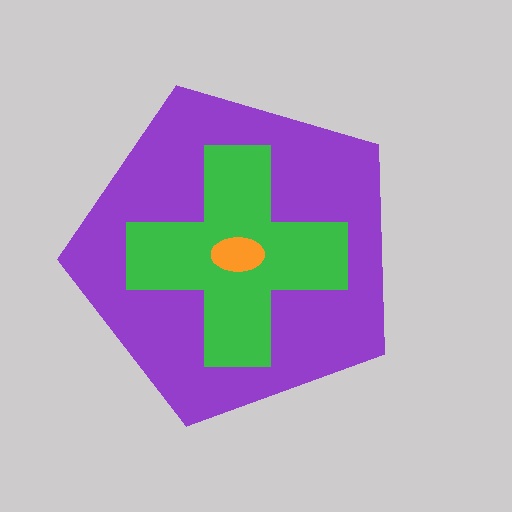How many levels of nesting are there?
3.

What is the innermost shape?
The orange ellipse.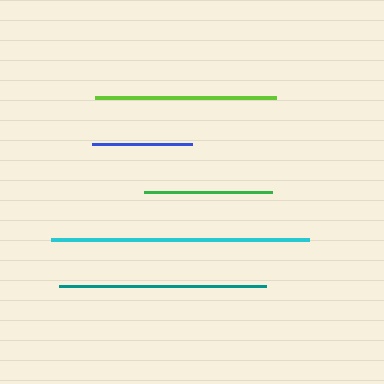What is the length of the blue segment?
The blue segment is approximately 100 pixels long.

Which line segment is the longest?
The cyan line is the longest at approximately 258 pixels.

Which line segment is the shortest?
The blue line is the shortest at approximately 100 pixels.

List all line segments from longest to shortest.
From longest to shortest: cyan, teal, lime, green, blue.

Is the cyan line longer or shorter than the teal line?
The cyan line is longer than the teal line.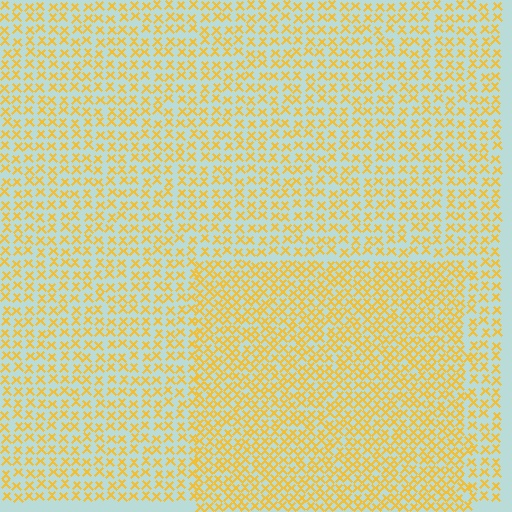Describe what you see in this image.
The image contains small yellow elements arranged at two different densities. A rectangle-shaped region is visible where the elements are more densely packed than the surrounding area.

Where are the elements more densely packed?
The elements are more densely packed inside the rectangle boundary.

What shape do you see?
I see a rectangle.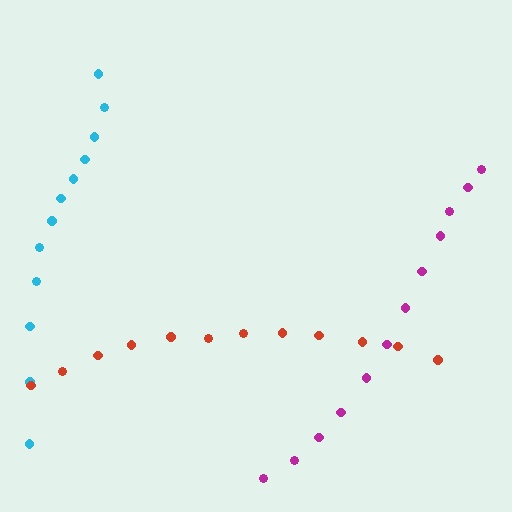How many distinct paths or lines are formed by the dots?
There are 3 distinct paths.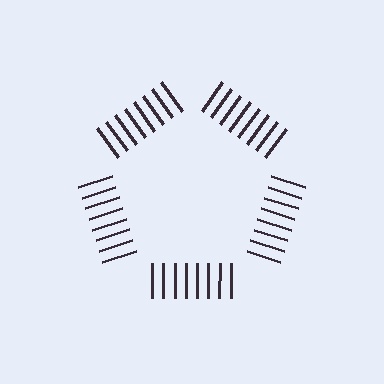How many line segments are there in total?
40 — 8 along each of the 5 edges.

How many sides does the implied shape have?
5 sides — the line-ends trace a pentagon.